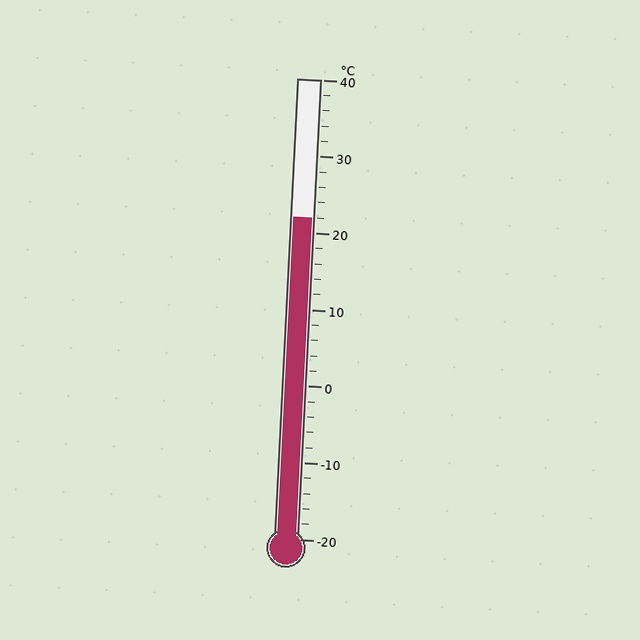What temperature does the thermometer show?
The thermometer shows approximately 22°C.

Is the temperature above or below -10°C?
The temperature is above -10°C.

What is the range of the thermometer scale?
The thermometer scale ranges from -20°C to 40°C.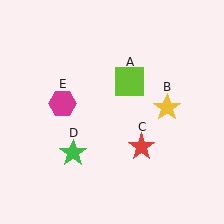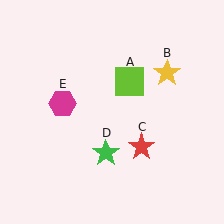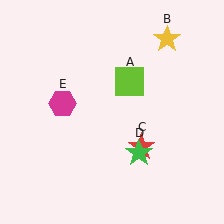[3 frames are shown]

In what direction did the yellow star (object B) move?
The yellow star (object B) moved up.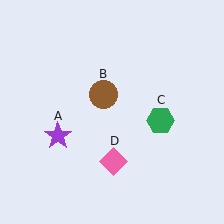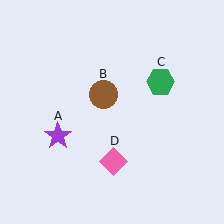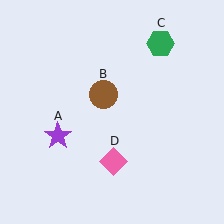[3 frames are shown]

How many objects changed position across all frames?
1 object changed position: green hexagon (object C).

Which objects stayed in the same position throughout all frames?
Purple star (object A) and brown circle (object B) and pink diamond (object D) remained stationary.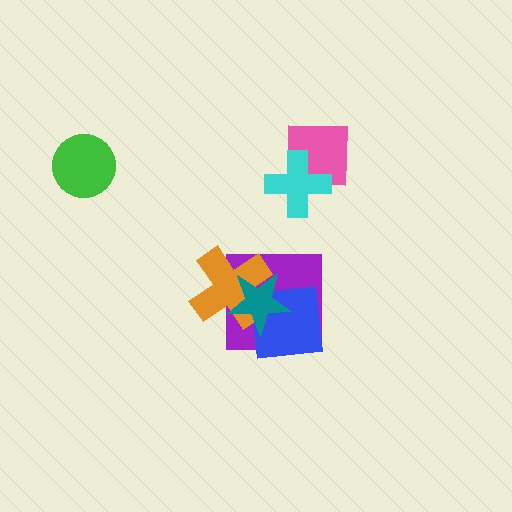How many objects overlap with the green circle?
0 objects overlap with the green circle.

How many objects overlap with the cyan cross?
1 object overlaps with the cyan cross.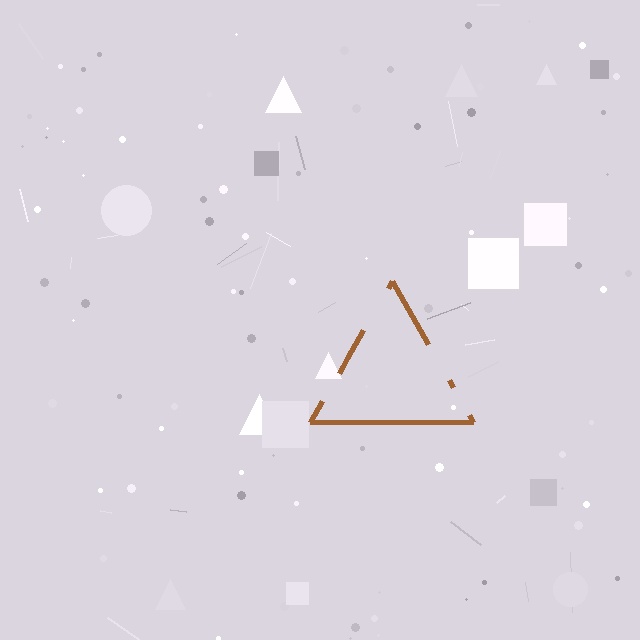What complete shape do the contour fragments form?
The contour fragments form a triangle.